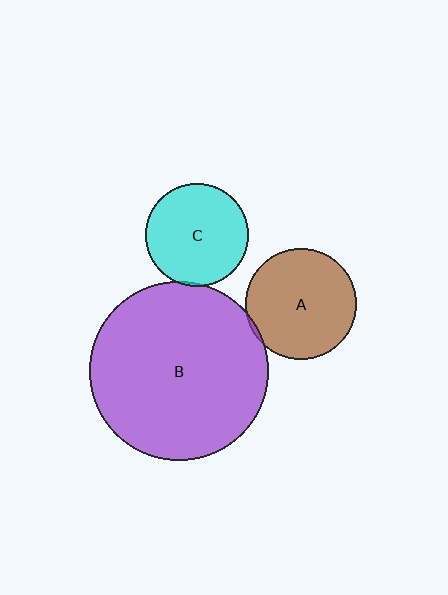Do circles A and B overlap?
Yes.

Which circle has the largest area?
Circle B (purple).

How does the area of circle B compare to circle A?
Approximately 2.6 times.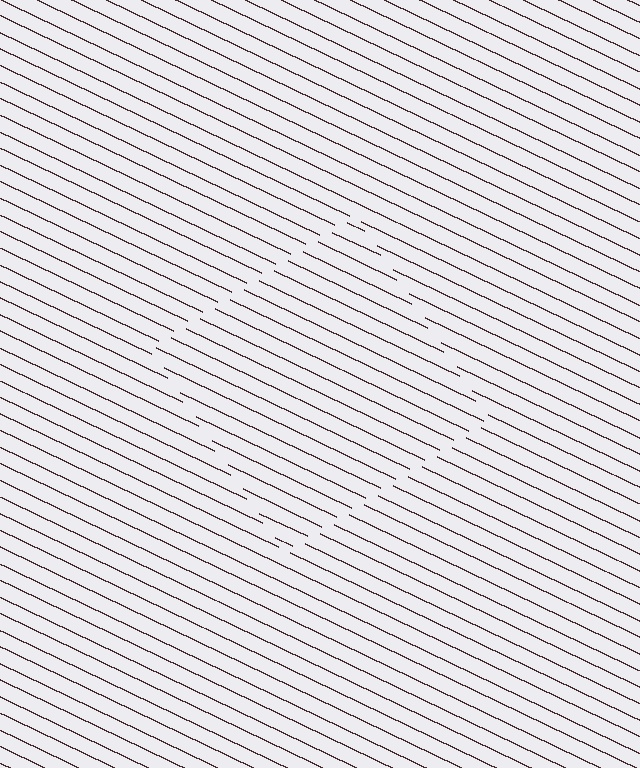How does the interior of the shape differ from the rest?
The interior of the shape contains the same grating, shifted by half a period — the contour is defined by the phase discontinuity where line-ends from the inner and outer gratings abut.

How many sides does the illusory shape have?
4 sides — the line-ends trace a square.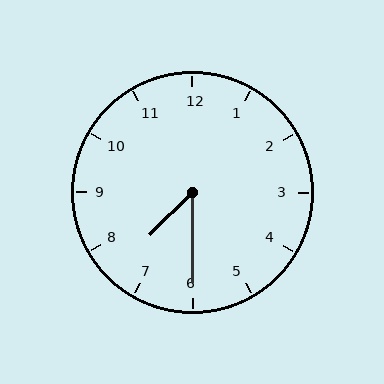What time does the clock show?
7:30.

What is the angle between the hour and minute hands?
Approximately 45 degrees.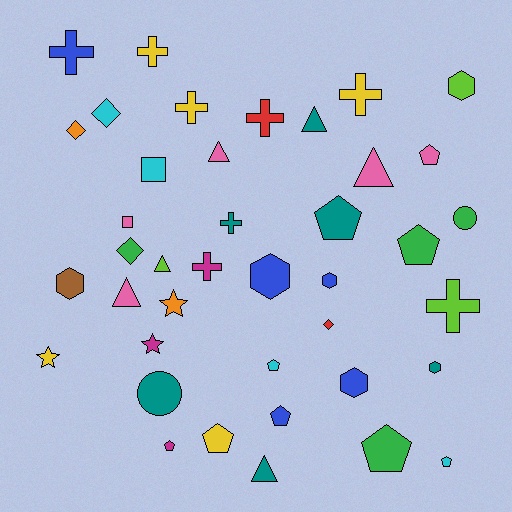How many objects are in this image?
There are 40 objects.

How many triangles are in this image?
There are 6 triangles.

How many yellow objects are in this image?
There are 5 yellow objects.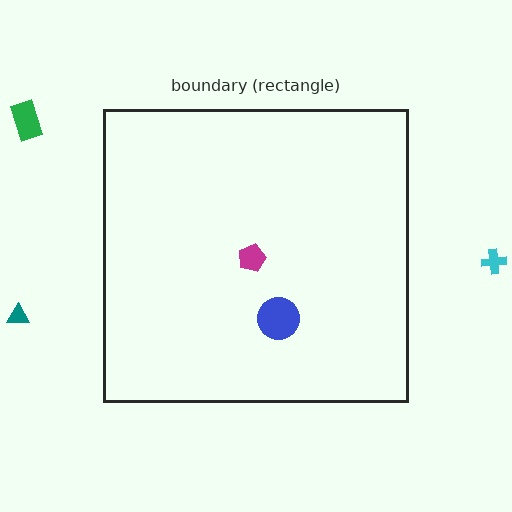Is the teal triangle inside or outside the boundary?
Outside.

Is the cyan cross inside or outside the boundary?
Outside.